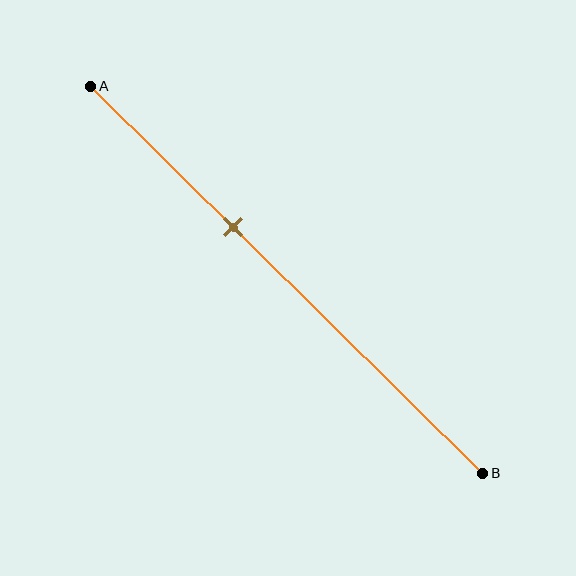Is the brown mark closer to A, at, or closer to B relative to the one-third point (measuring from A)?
The brown mark is closer to point B than the one-third point of segment AB.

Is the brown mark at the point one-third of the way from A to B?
No, the mark is at about 35% from A, not at the 33% one-third point.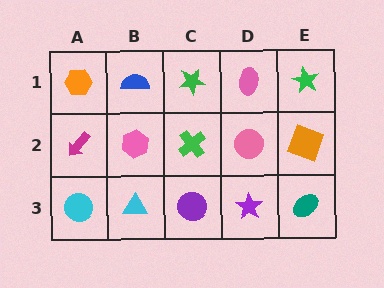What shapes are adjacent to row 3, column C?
A green cross (row 2, column C), a cyan triangle (row 3, column B), a purple star (row 3, column D).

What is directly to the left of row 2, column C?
A pink hexagon.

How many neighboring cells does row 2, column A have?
3.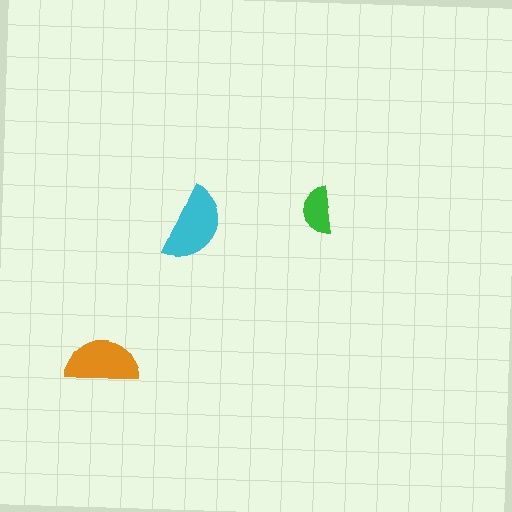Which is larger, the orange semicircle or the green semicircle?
The orange one.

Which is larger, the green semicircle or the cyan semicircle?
The cyan one.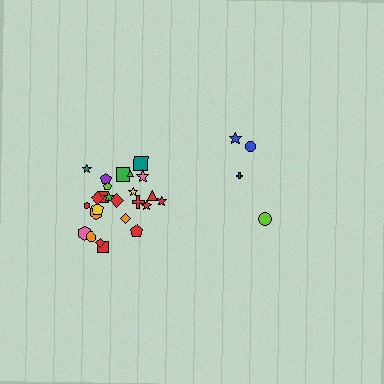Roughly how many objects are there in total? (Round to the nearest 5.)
Roughly 30 objects in total.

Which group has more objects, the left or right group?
The left group.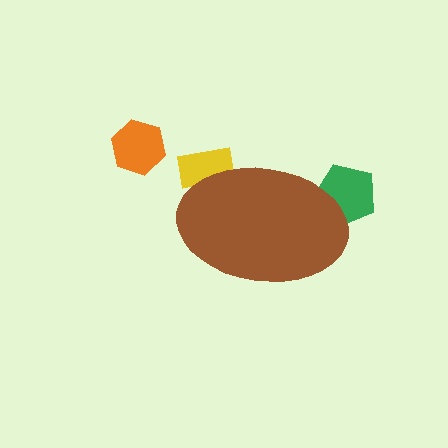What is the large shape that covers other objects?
A brown ellipse.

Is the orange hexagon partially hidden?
No, the orange hexagon is fully visible.